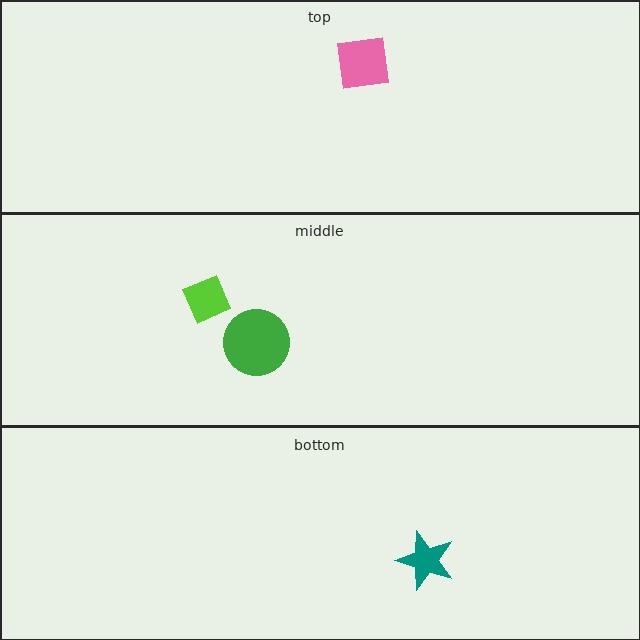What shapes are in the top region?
The pink square.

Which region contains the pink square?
The top region.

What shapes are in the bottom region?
The teal star.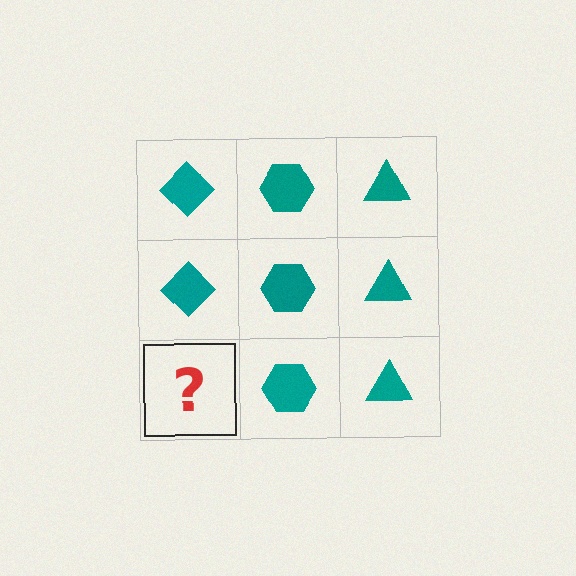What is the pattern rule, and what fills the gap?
The rule is that each column has a consistent shape. The gap should be filled with a teal diamond.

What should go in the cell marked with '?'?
The missing cell should contain a teal diamond.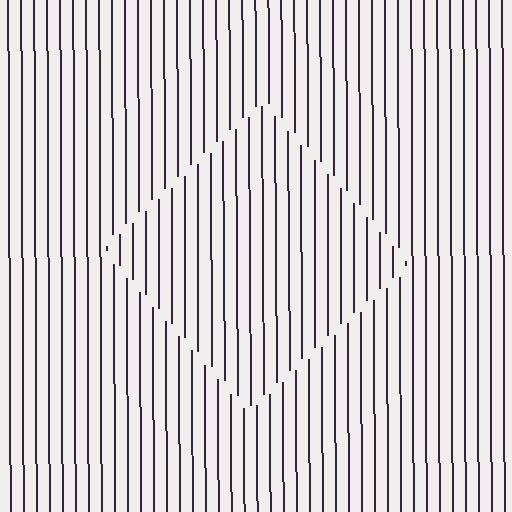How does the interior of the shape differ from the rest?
The interior of the shape contains the same grating, shifted by half a period — the contour is defined by the phase discontinuity where line-ends from the inner and outer gratings abut.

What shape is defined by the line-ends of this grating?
An illusory square. The interior of the shape contains the same grating, shifted by half a period — the contour is defined by the phase discontinuity where line-ends from the inner and outer gratings abut.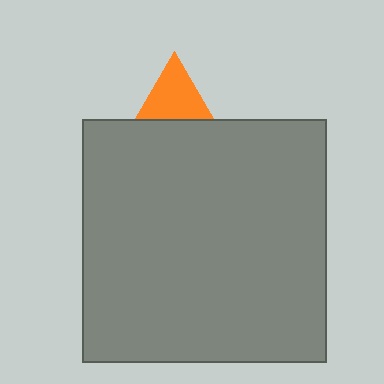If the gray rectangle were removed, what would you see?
You would see the complete orange triangle.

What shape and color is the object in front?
The object in front is a gray rectangle.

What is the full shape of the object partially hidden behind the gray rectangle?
The partially hidden object is an orange triangle.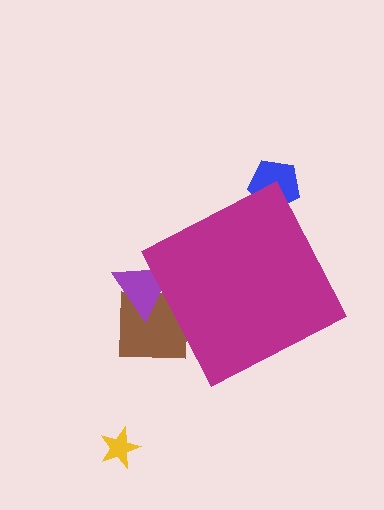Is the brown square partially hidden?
Yes, the brown square is partially hidden behind the magenta diamond.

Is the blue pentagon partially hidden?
Yes, the blue pentagon is partially hidden behind the magenta diamond.